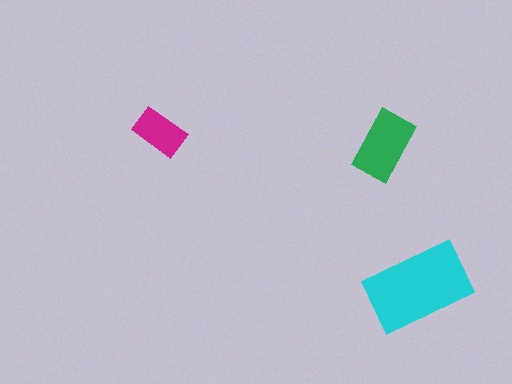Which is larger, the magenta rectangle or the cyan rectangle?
The cyan one.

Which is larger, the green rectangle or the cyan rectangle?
The cyan one.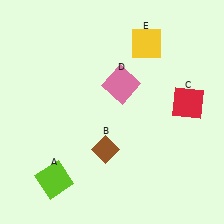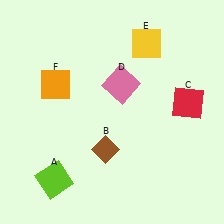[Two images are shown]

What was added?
An orange square (F) was added in Image 2.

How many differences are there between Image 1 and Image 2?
There is 1 difference between the two images.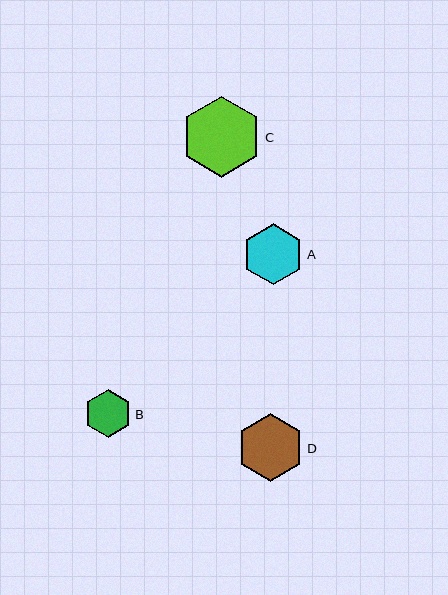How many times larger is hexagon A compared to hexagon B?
Hexagon A is approximately 1.3 times the size of hexagon B.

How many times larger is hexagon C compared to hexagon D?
Hexagon C is approximately 1.2 times the size of hexagon D.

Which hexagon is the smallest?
Hexagon B is the smallest with a size of approximately 48 pixels.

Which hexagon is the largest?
Hexagon C is the largest with a size of approximately 81 pixels.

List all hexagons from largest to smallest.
From largest to smallest: C, D, A, B.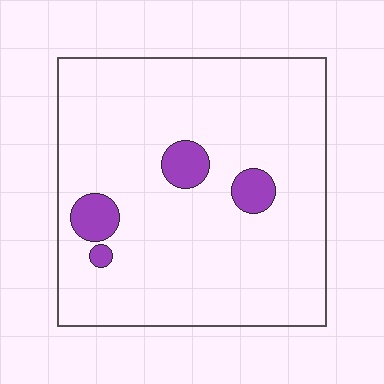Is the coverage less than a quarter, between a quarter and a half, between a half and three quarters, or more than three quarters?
Less than a quarter.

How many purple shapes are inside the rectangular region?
4.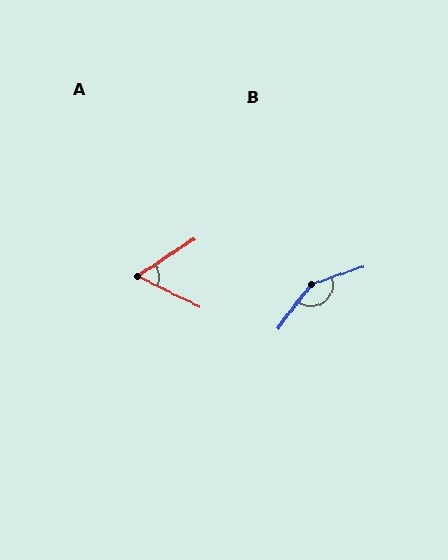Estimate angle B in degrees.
Approximately 147 degrees.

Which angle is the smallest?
A, at approximately 59 degrees.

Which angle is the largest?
B, at approximately 147 degrees.